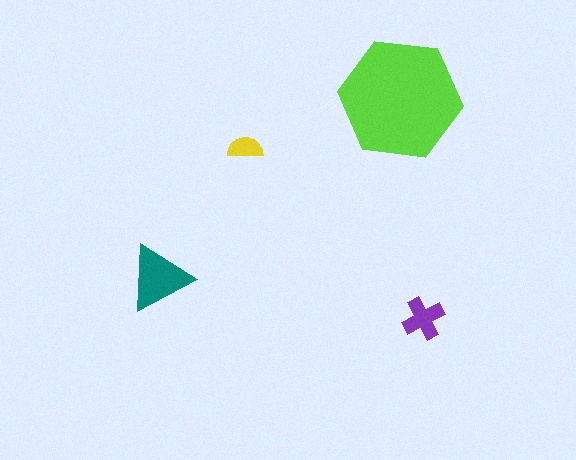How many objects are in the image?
There are 4 objects in the image.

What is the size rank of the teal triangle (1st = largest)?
2nd.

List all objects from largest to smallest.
The lime hexagon, the teal triangle, the purple cross, the yellow semicircle.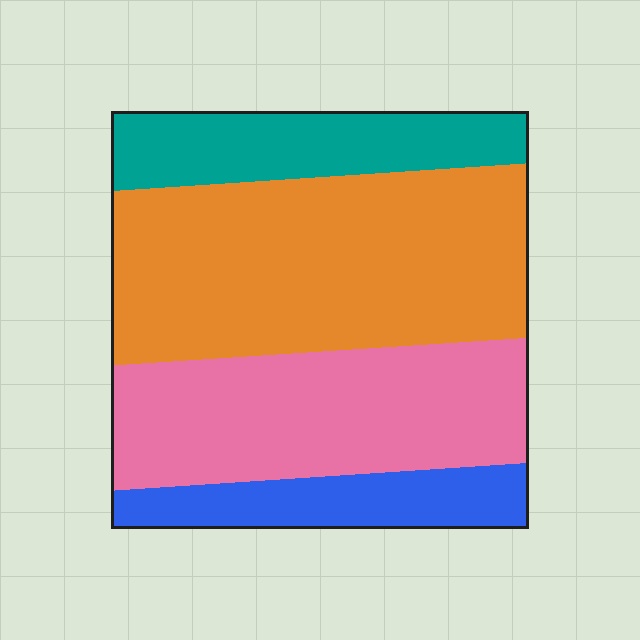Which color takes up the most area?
Orange, at roughly 40%.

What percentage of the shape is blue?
Blue covers roughly 10% of the shape.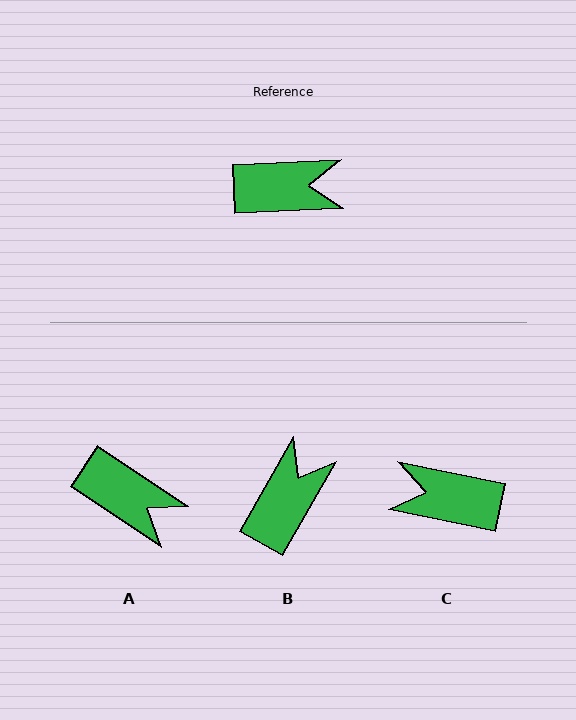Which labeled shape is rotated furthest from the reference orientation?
C, about 166 degrees away.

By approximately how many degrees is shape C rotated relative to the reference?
Approximately 166 degrees counter-clockwise.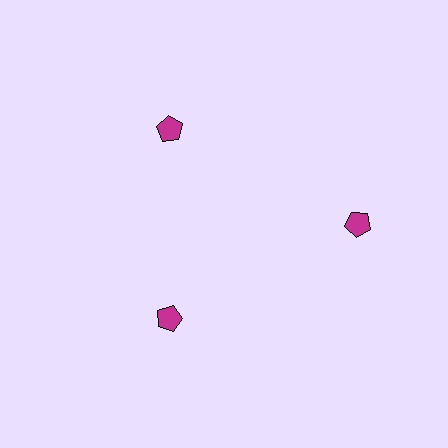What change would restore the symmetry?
The symmetry would be restored by moving it inward, back onto the ring so that all 3 pentagons sit at equal angles and equal distance from the center.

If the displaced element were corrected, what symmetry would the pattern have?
It would have 3-fold rotational symmetry — the pattern would map onto itself every 120 degrees.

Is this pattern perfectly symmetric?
No. The 3 magenta pentagons are arranged in a ring, but one element near the 3 o'clock position is pushed outward from the center, breaking the 3-fold rotational symmetry.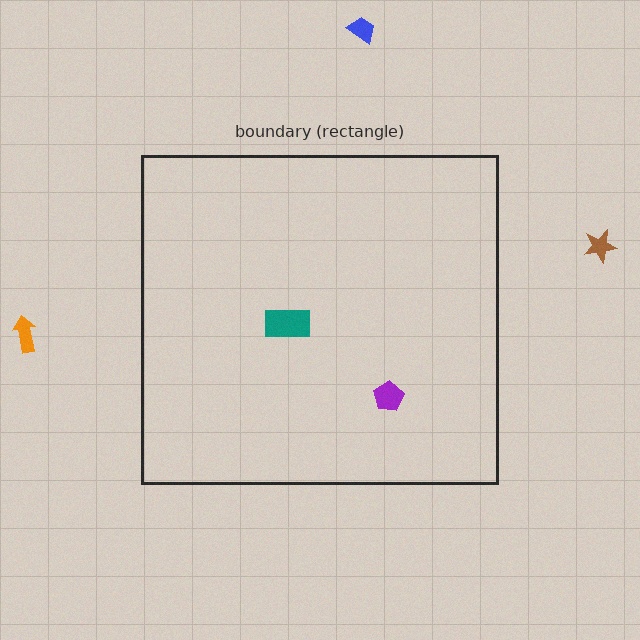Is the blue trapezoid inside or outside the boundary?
Outside.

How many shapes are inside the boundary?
2 inside, 3 outside.